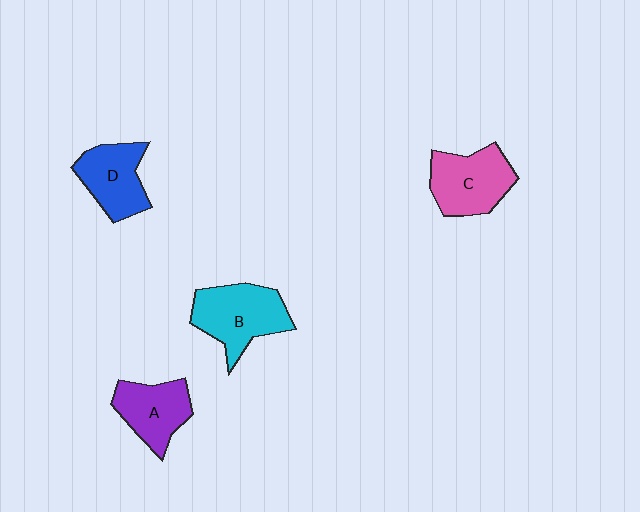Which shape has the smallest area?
Shape A (purple).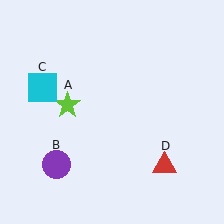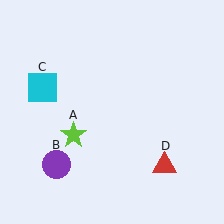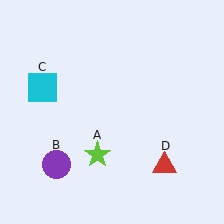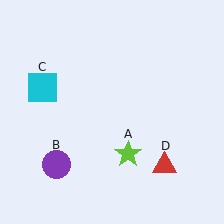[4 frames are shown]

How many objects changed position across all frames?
1 object changed position: lime star (object A).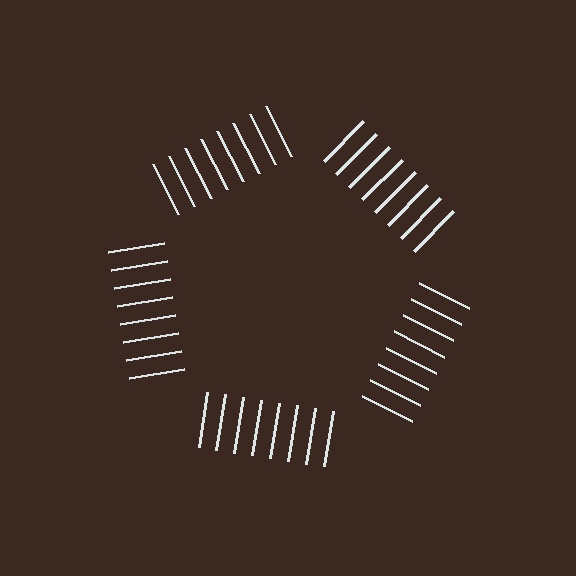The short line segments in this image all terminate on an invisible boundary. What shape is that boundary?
An illusory pentagon — the line segments terminate on its edges but no continuous stroke is drawn.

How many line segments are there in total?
40 — 8 along each of the 5 edges.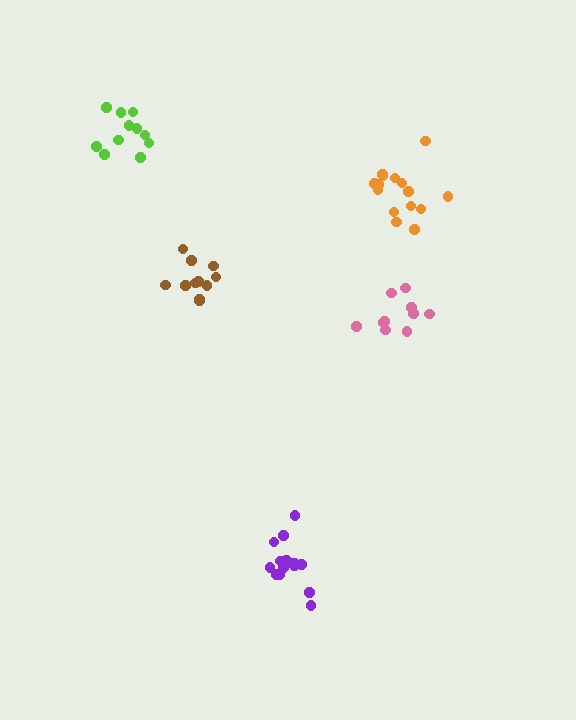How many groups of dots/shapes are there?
There are 5 groups.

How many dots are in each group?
Group 1: 11 dots, Group 2: 11 dots, Group 3: 15 dots, Group 4: 10 dots, Group 5: 14 dots (61 total).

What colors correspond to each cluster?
The clusters are colored: brown, lime, orange, pink, purple.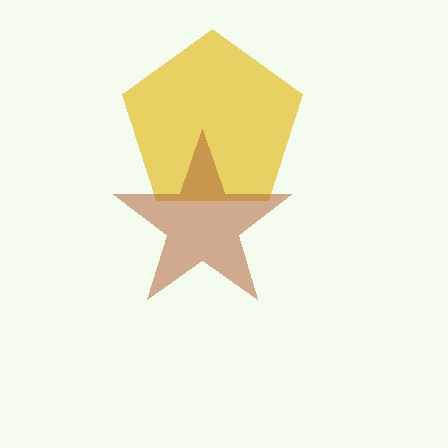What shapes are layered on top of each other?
The layered shapes are: a yellow pentagon, a brown star.